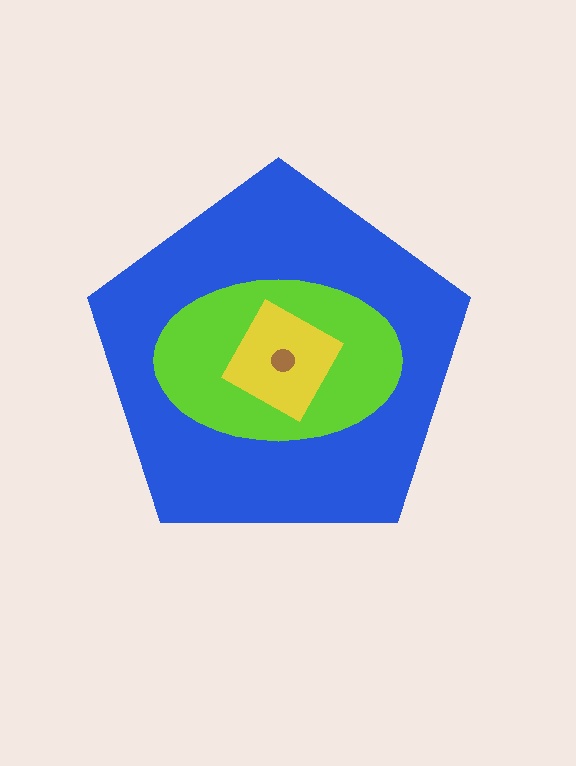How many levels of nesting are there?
4.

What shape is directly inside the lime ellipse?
The yellow square.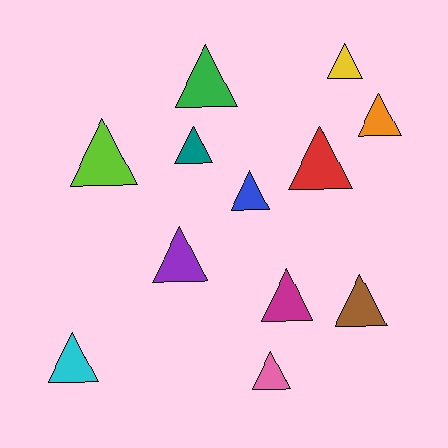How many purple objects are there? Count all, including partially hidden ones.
There is 1 purple object.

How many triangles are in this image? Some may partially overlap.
There are 12 triangles.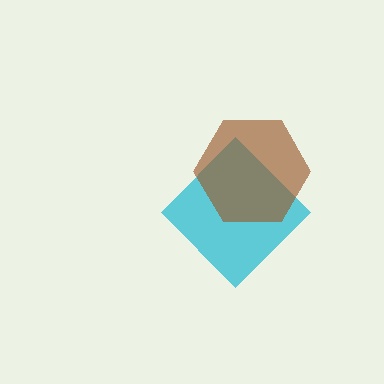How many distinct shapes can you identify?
There are 2 distinct shapes: a cyan diamond, a brown hexagon.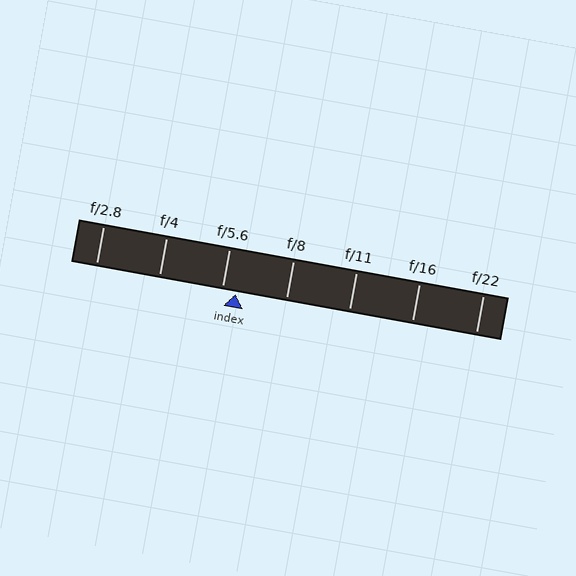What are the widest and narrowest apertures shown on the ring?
The widest aperture shown is f/2.8 and the narrowest is f/22.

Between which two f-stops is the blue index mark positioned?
The index mark is between f/5.6 and f/8.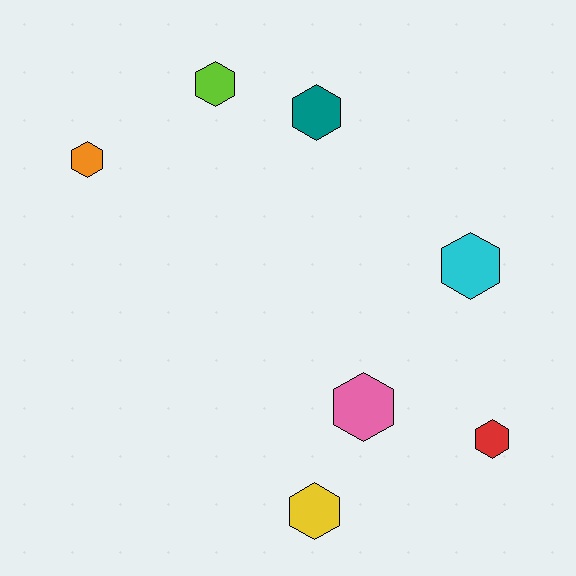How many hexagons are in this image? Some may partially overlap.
There are 7 hexagons.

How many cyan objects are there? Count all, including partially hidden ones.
There is 1 cyan object.